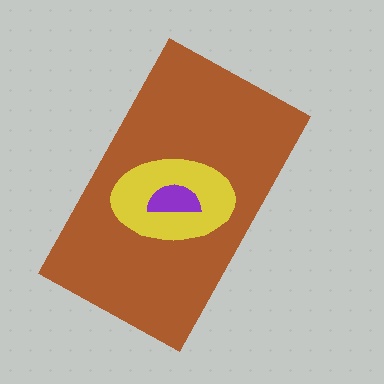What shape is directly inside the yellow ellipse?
The purple semicircle.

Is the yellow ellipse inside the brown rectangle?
Yes.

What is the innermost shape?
The purple semicircle.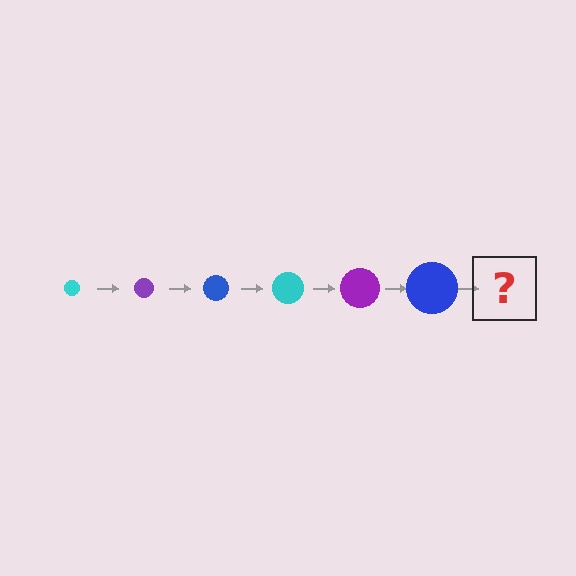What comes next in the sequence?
The next element should be a cyan circle, larger than the previous one.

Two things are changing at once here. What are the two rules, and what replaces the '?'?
The two rules are that the circle grows larger each step and the color cycles through cyan, purple, and blue. The '?' should be a cyan circle, larger than the previous one.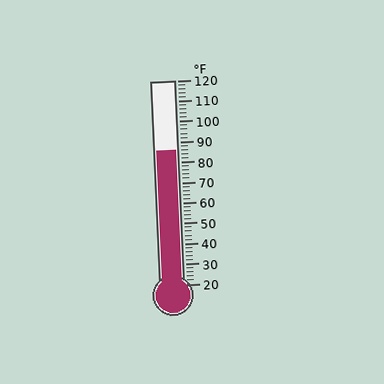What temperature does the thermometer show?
The thermometer shows approximately 86°F.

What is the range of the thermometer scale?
The thermometer scale ranges from 20°F to 120°F.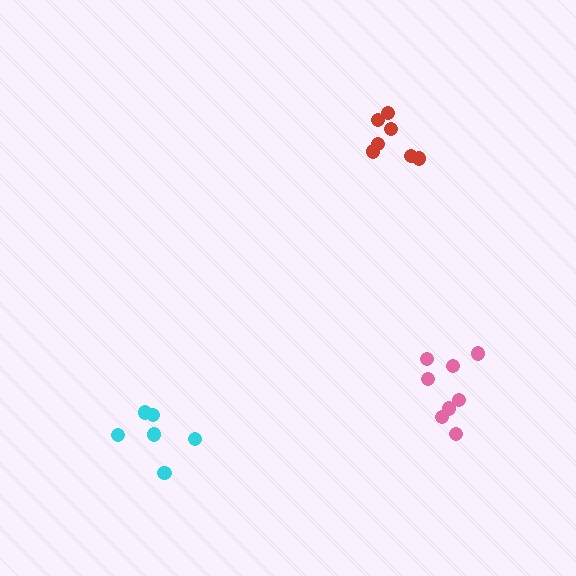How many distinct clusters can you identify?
There are 3 distinct clusters.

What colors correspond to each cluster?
The clusters are colored: cyan, pink, red.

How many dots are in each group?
Group 1: 6 dots, Group 2: 8 dots, Group 3: 7 dots (21 total).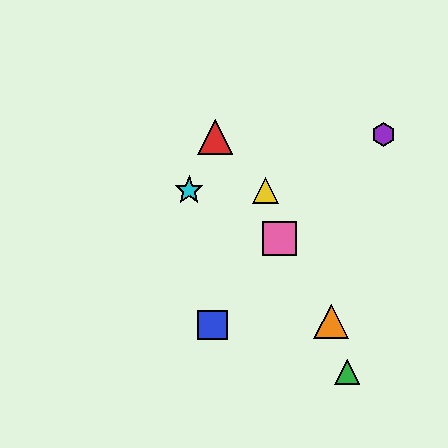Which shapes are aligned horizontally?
The yellow triangle, the cyan star are aligned horizontally.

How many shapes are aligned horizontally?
2 shapes (the yellow triangle, the cyan star) are aligned horizontally.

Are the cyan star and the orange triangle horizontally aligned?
No, the cyan star is at y≈190 and the orange triangle is at y≈321.